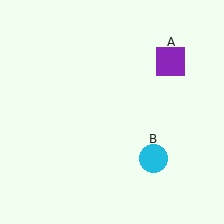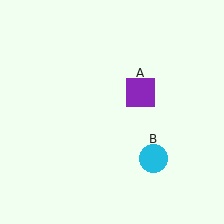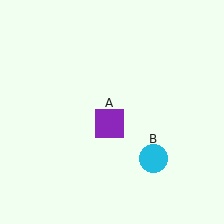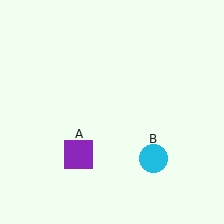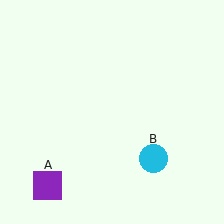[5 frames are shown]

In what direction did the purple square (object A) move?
The purple square (object A) moved down and to the left.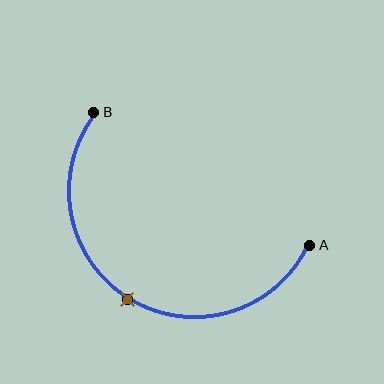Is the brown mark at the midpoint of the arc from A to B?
Yes. The brown mark lies on the arc at equal arc-length from both A and B — it is the arc midpoint.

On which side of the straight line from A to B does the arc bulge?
The arc bulges below the straight line connecting A and B.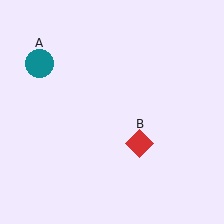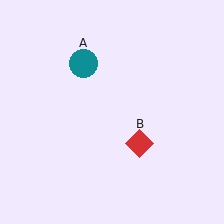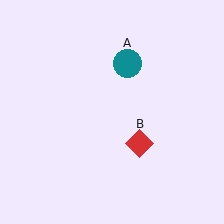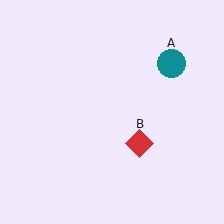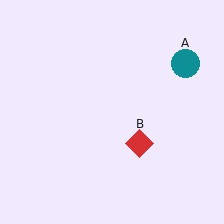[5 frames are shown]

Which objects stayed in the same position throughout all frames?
Red diamond (object B) remained stationary.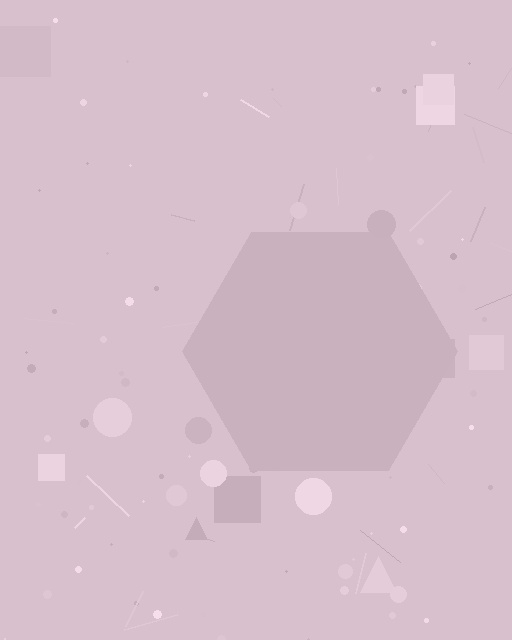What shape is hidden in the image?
A hexagon is hidden in the image.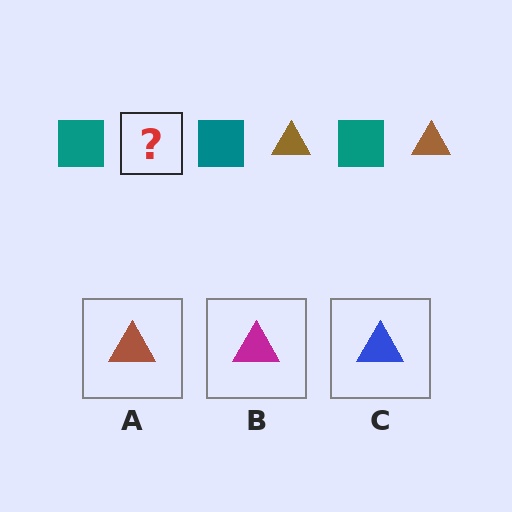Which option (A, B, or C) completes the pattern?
A.